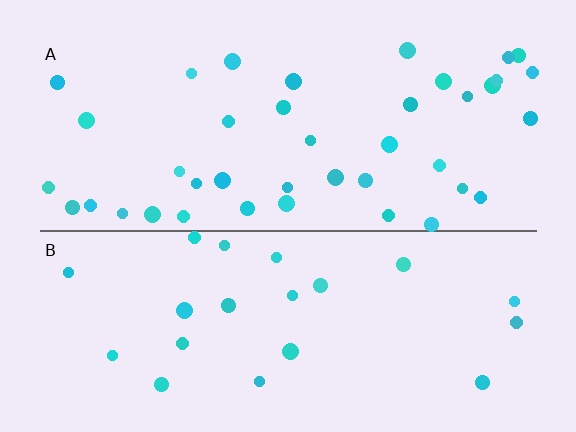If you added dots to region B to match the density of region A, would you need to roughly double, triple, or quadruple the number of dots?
Approximately double.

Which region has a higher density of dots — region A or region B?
A (the top).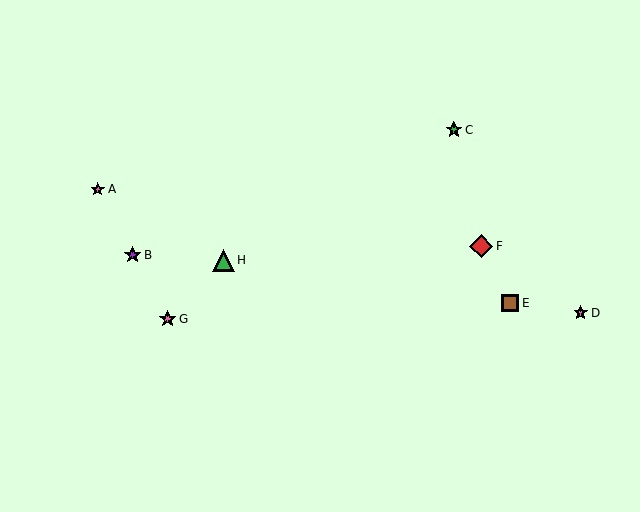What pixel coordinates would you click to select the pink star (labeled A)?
Click at (98, 189) to select the pink star A.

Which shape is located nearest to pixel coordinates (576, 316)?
The pink star (labeled D) at (581, 313) is nearest to that location.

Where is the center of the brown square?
The center of the brown square is at (510, 303).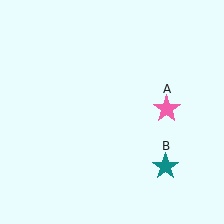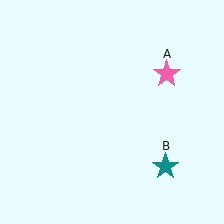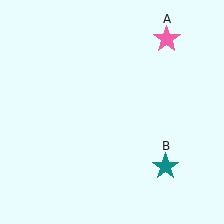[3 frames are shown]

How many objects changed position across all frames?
1 object changed position: pink star (object A).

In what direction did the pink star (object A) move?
The pink star (object A) moved up.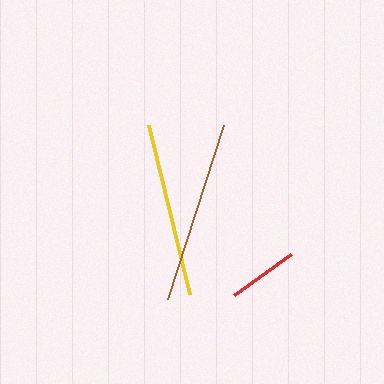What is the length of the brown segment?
The brown segment is approximately 183 pixels long.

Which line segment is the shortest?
The red line is the shortest at approximately 70 pixels.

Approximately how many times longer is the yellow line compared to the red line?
The yellow line is approximately 2.5 times the length of the red line.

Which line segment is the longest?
The brown line is the longest at approximately 183 pixels.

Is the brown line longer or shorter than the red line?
The brown line is longer than the red line.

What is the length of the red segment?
The red segment is approximately 70 pixels long.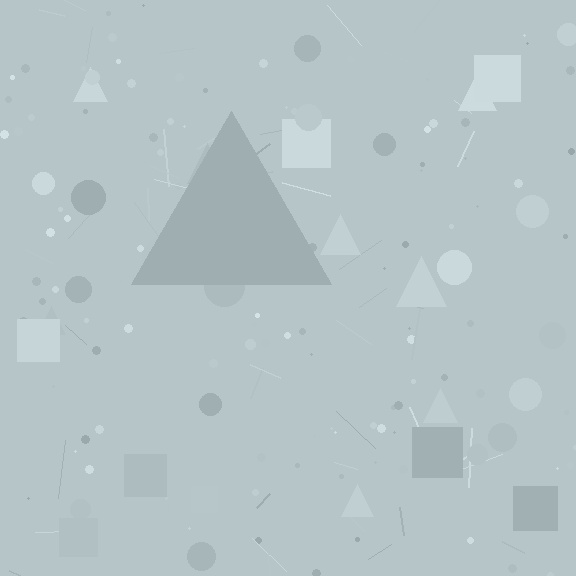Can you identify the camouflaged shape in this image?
The camouflaged shape is a triangle.